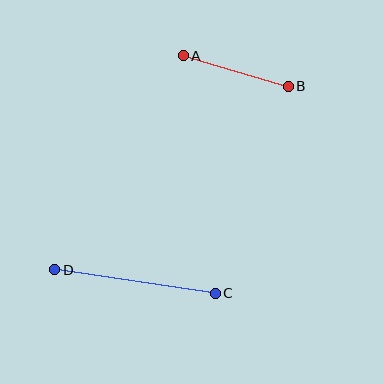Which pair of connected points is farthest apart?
Points C and D are farthest apart.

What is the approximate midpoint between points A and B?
The midpoint is at approximately (236, 71) pixels.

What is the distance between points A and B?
The distance is approximately 109 pixels.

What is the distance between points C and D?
The distance is approximately 162 pixels.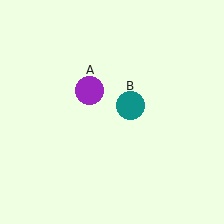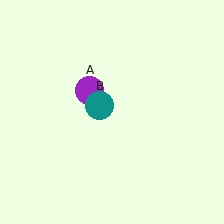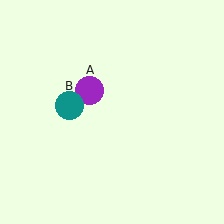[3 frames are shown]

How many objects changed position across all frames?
1 object changed position: teal circle (object B).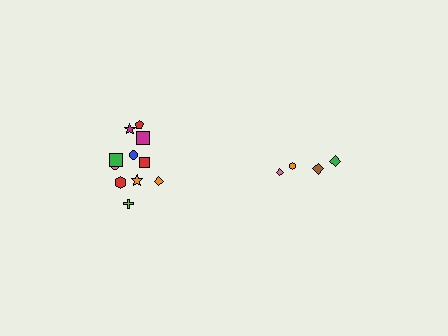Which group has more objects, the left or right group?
The left group.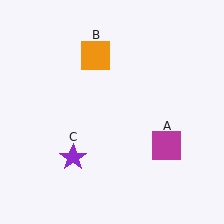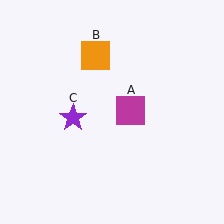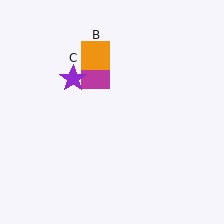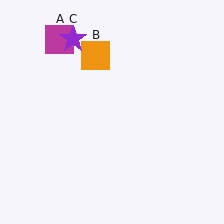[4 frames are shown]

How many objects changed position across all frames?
2 objects changed position: magenta square (object A), purple star (object C).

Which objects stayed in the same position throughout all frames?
Orange square (object B) remained stationary.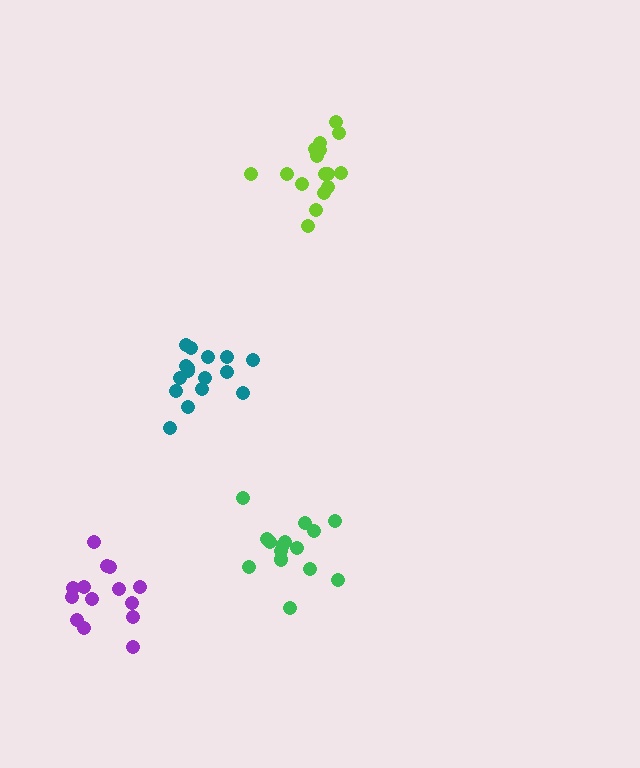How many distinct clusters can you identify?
There are 4 distinct clusters.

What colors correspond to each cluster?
The clusters are colored: lime, teal, green, purple.